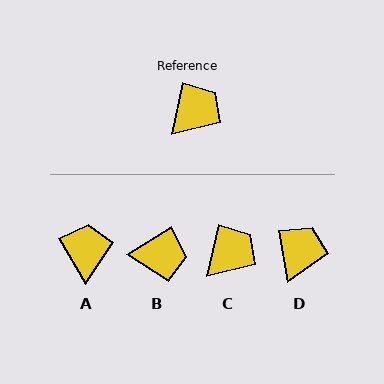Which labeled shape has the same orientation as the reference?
C.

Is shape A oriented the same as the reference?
No, it is off by about 43 degrees.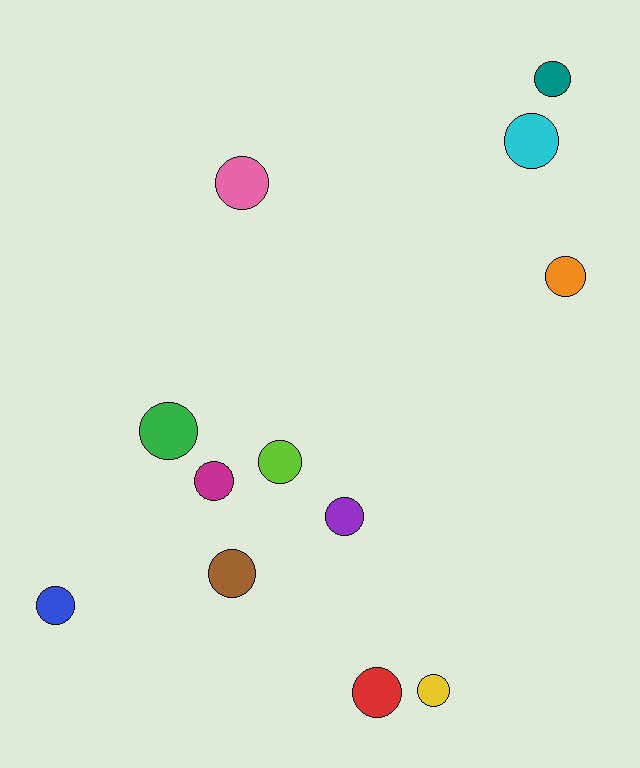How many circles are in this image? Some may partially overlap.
There are 12 circles.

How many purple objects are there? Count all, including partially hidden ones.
There is 1 purple object.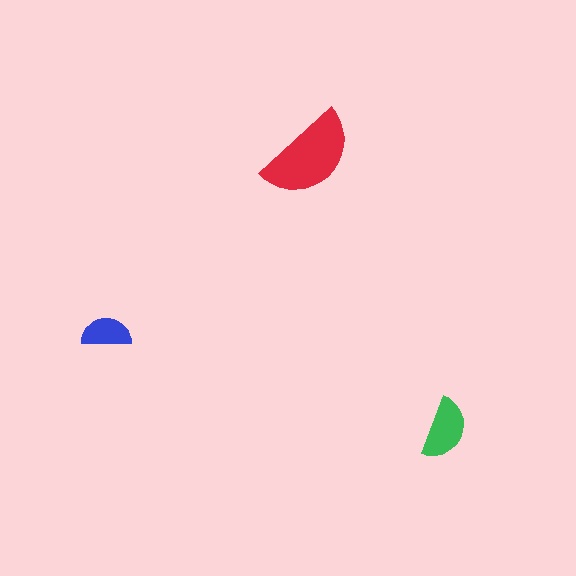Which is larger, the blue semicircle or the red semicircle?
The red one.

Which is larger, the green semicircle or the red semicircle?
The red one.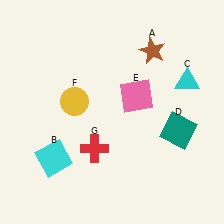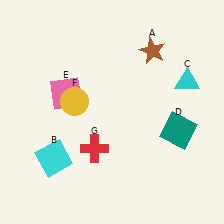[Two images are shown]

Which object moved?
The pink square (E) moved left.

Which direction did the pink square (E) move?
The pink square (E) moved left.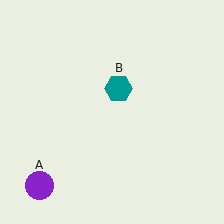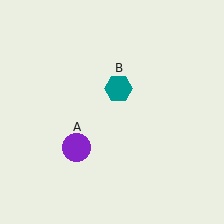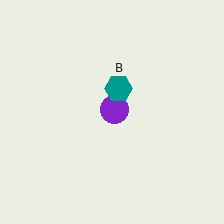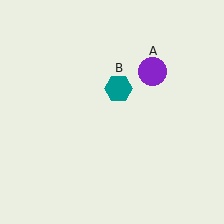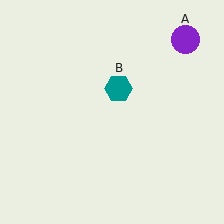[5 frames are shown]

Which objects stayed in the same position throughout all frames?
Teal hexagon (object B) remained stationary.